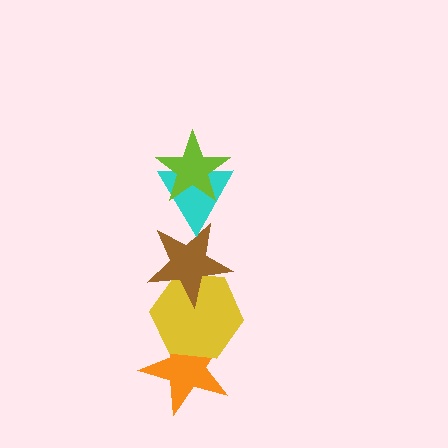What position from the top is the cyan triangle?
The cyan triangle is 2nd from the top.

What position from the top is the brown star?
The brown star is 3rd from the top.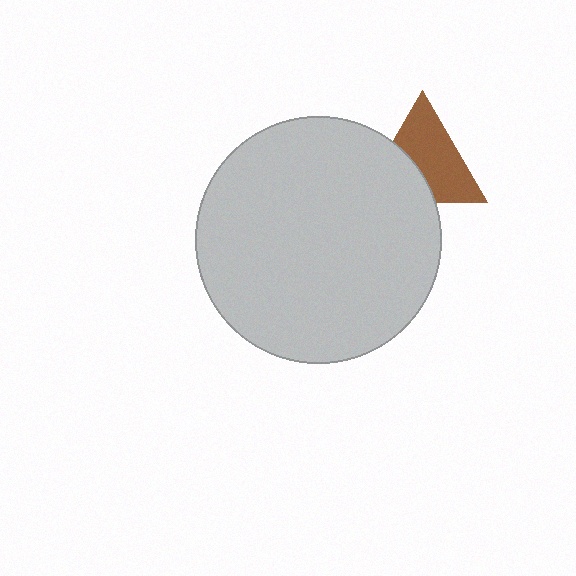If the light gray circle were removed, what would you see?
You would see the complete brown triangle.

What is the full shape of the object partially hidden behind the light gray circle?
The partially hidden object is a brown triangle.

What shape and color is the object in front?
The object in front is a light gray circle.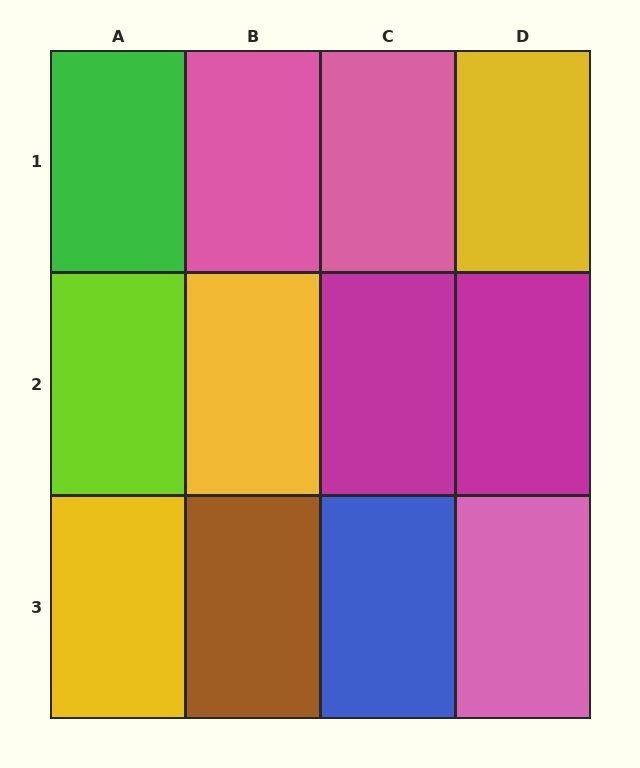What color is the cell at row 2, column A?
Lime.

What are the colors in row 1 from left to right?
Green, pink, pink, yellow.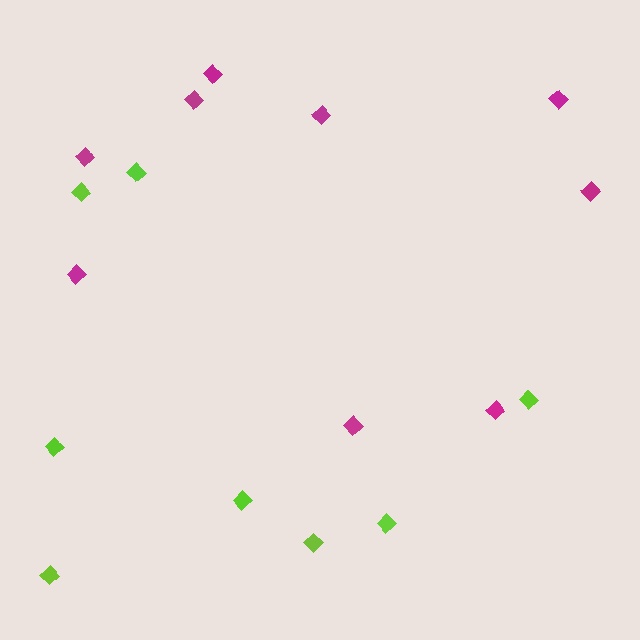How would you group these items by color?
There are 2 groups: one group of lime diamonds (8) and one group of magenta diamonds (9).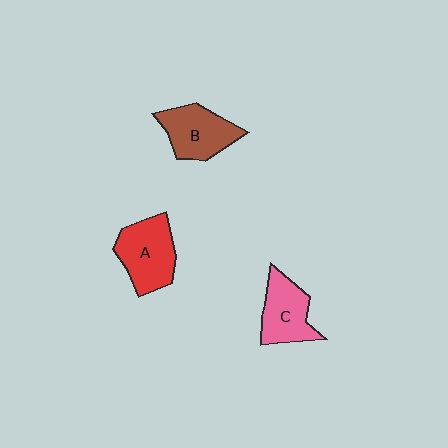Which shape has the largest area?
Shape A (red).